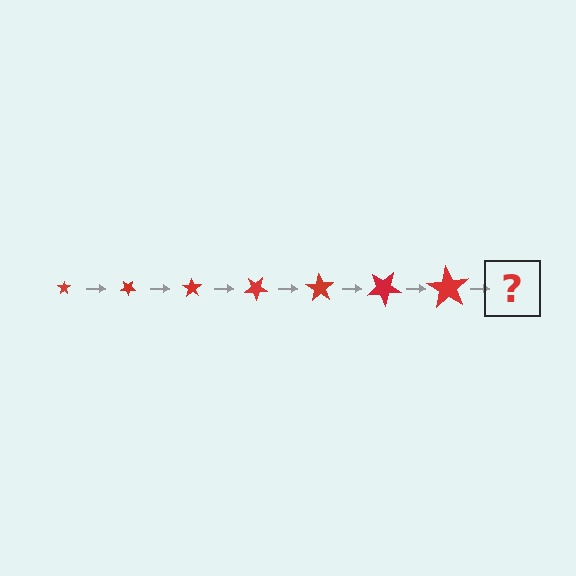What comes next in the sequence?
The next element should be a star, larger than the previous one and rotated 245 degrees from the start.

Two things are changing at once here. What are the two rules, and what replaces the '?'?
The two rules are that the star grows larger each step and it rotates 35 degrees each step. The '?' should be a star, larger than the previous one and rotated 245 degrees from the start.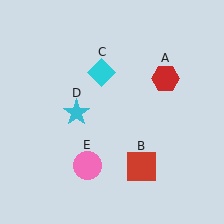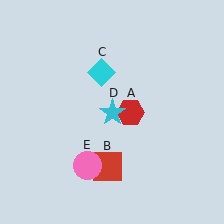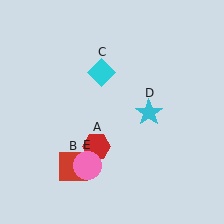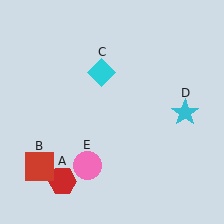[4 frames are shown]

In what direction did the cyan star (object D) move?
The cyan star (object D) moved right.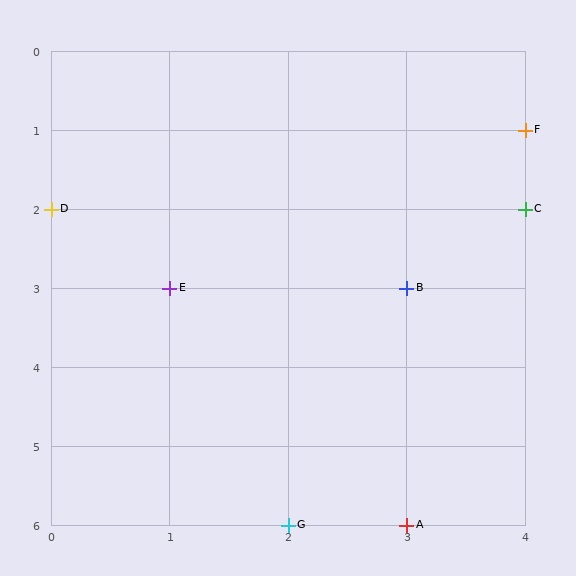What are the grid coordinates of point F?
Point F is at grid coordinates (4, 1).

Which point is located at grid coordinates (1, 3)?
Point E is at (1, 3).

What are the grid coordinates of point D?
Point D is at grid coordinates (0, 2).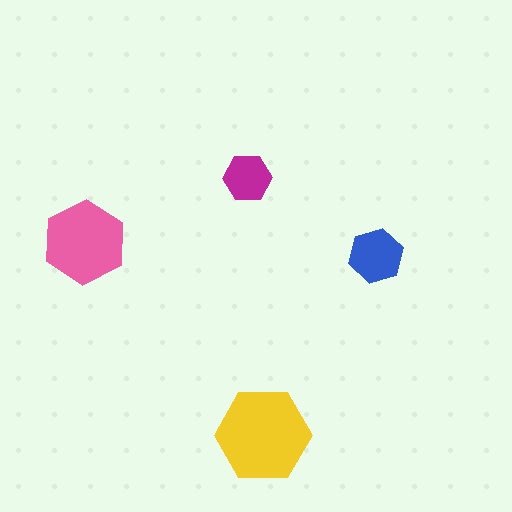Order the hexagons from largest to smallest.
the yellow one, the pink one, the blue one, the magenta one.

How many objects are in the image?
There are 4 objects in the image.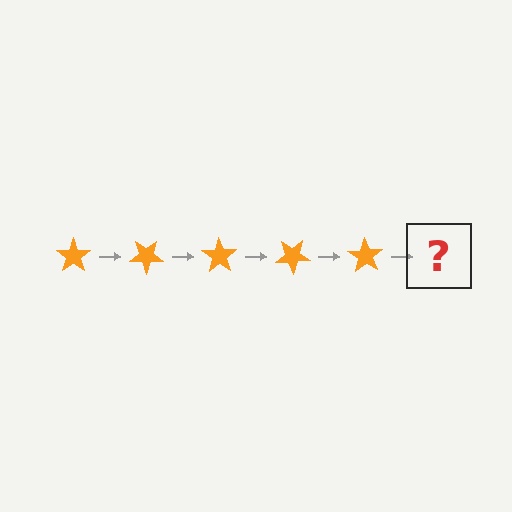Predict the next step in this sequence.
The next step is an orange star rotated 175 degrees.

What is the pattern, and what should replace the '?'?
The pattern is that the star rotates 35 degrees each step. The '?' should be an orange star rotated 175 degrees.